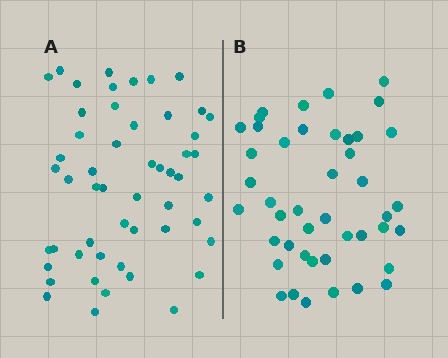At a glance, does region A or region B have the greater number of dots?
Region A (the left region) has more dots.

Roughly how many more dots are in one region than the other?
Region A has roughly 8 or so more dots than region B.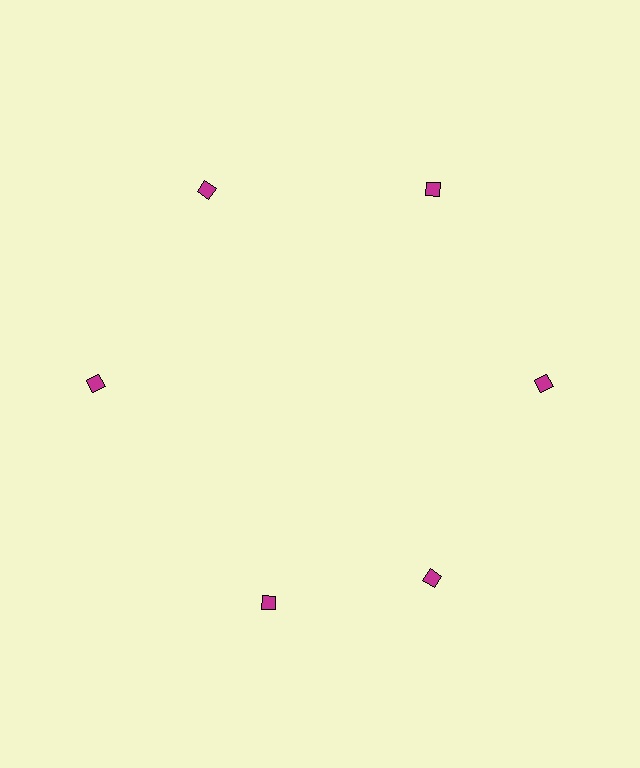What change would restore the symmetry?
The symmetry would be restored by rotating it back into even spacing with its neighbors so that all 6 diamonds sit at equal angles and equal distance from the center.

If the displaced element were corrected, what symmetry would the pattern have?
It would have 6-fold rotational symmetry — the pattern would map onto itself every 60 degrees.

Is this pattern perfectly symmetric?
No. The 6 magenta diamonds are arranged in a ring, but one element near the 7 o'clock position is rotated out of alignment along the ring, breaking the 6-fold rotational symmetry.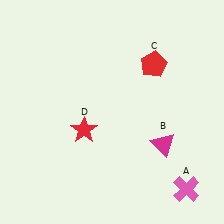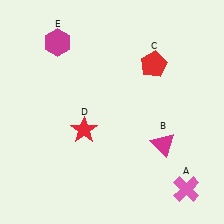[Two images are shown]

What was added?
A magenta hexagon (E) was added in Image 2.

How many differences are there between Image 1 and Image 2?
There is 1 difference between the two images.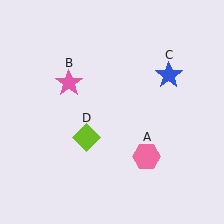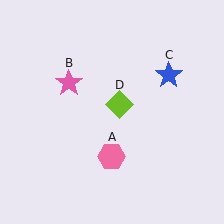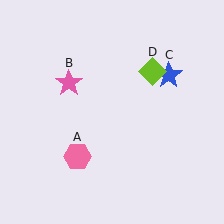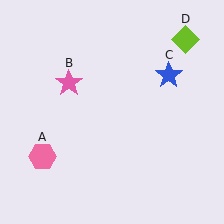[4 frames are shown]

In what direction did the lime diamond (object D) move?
The lime diamond (object D) moved up and to the right.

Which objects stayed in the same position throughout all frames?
Pink star (object B) and blue star (object C) remained stationary.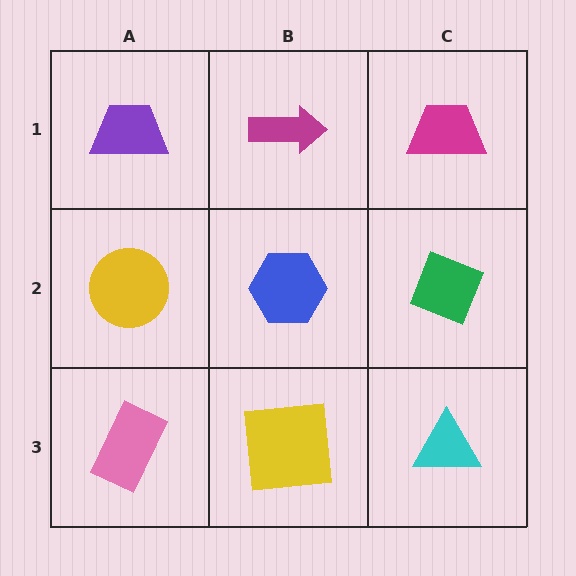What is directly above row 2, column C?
A magenta trapezoid.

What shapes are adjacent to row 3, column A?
A yellow circle (row 2, column A), a yellow square (row 3, column B).